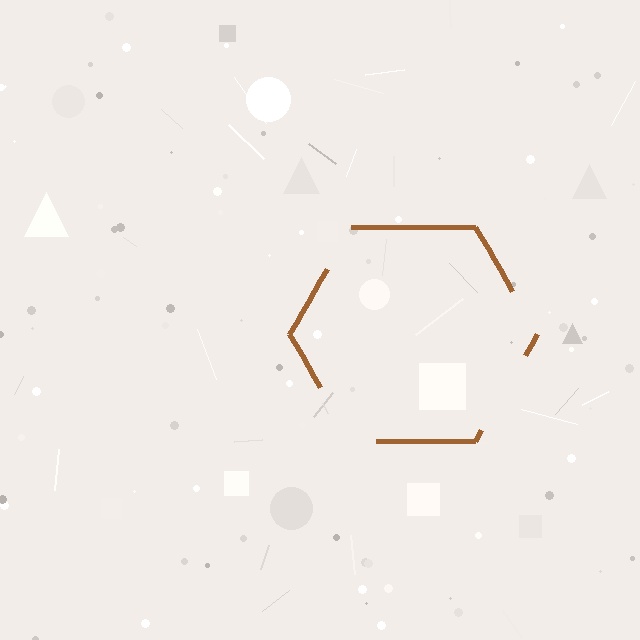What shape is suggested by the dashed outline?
The dashed outline suggests a hexagon.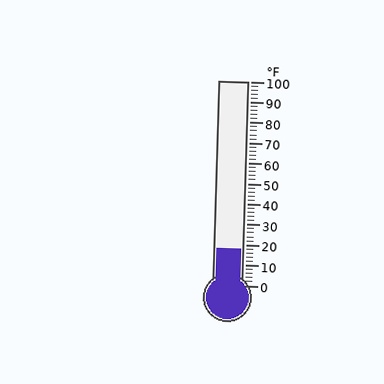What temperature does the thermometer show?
The thermometer shows approximately 18°F.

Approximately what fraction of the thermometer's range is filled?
The thermometer is filled to approximately 20% of its range.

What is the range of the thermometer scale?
The thermometer scale ranges from 0°F to 100°F.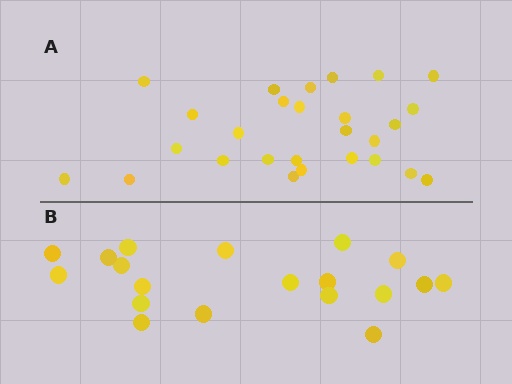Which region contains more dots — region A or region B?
Region A (the top region) has more dots.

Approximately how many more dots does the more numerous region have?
Region A has roughly 8 or so more dots than region B.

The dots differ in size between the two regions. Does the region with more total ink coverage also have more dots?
No. Region B has more total ink coverage because its dots are larger, but region A actually contains more individual dots. Total area can be misleading — the number of items is what matters here.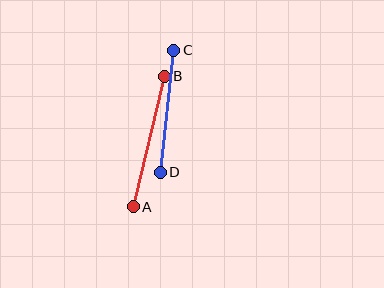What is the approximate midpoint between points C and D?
The midpoint is at approximately (167, 111) pixels.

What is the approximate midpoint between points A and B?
The midpoint is at approximately (149, 141) pixels.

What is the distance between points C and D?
The distance is approximately 123 pixels.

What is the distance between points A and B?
The distance is approximately 134 pixels.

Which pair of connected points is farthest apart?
Points A and B are farthest apart.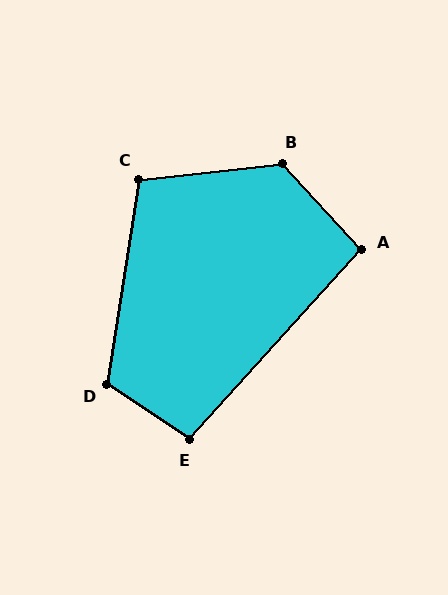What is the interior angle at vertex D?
Approximately 115 degrees (obtuse).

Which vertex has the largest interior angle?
B, at approximately 127 degrees.